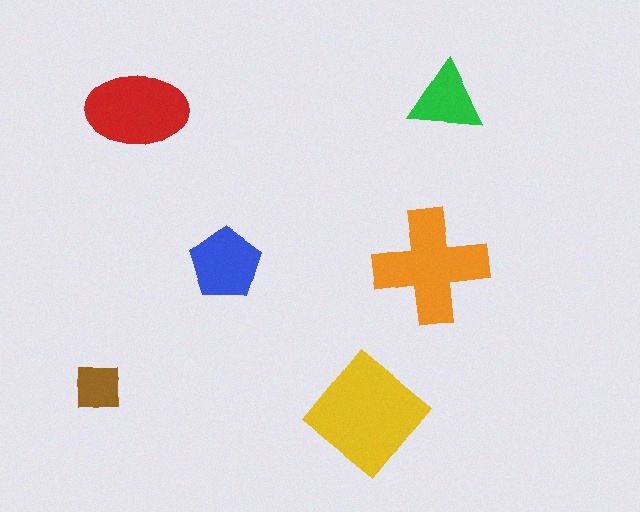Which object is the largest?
The yellow diamond.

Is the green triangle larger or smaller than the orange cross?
Smaller.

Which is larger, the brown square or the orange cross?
The orange cross.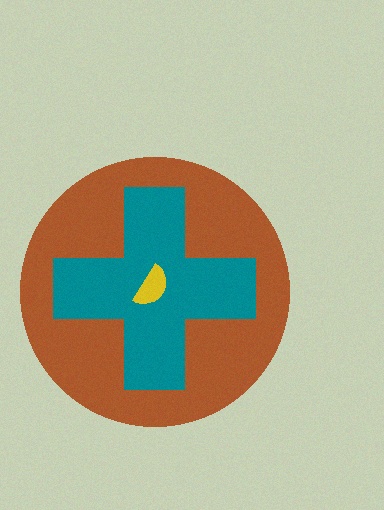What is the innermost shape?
The yellow semicircle.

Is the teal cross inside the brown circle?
Yes.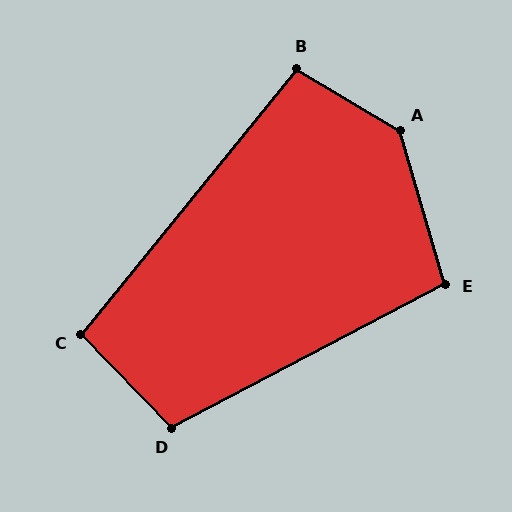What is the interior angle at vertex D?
Approximately 106 degrees (obtuse).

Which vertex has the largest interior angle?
A, at approximately 137 degrees.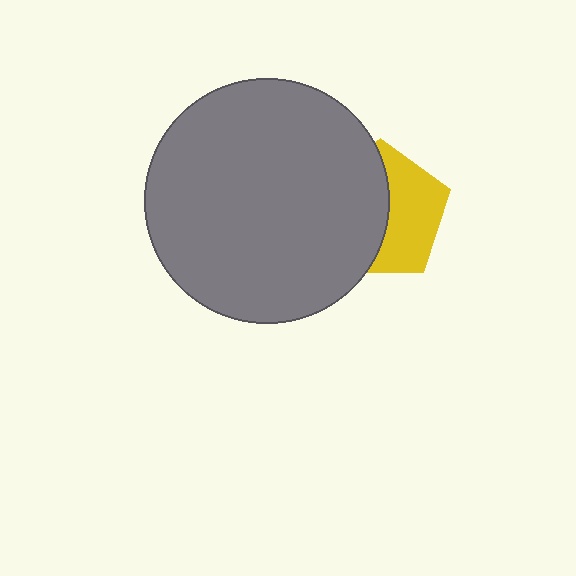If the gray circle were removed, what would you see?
You would see the complete yellow pentagon.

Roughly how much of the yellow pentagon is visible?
About half of it is visible (roughly 47%).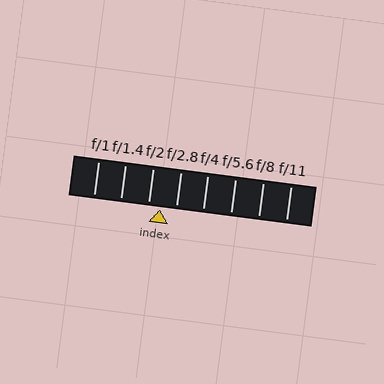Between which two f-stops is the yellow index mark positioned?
The index mark is between f/2 and f/2.8.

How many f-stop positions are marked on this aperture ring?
There are 8 f-stop positions marked.